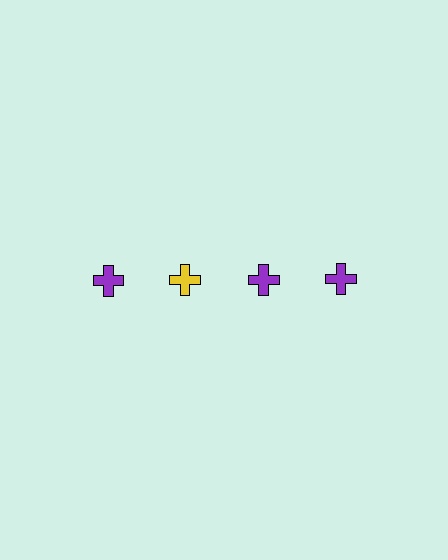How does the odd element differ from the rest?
It has a different color: yellow instead of purple.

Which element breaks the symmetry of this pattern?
The yellow cross in the top row, second from left column breaks the symmetry. All other shapes are purple crosses.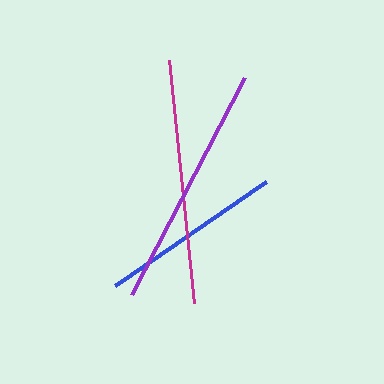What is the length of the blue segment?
The blue segment is approximately 184 pixels long.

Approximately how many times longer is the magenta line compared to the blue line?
The magenta line is approximately 1.3 times the length of the blue line.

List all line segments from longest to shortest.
From longest to shortest: purple, magenta, blue.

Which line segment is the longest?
The purple line is the longest at approximately 245 pixels.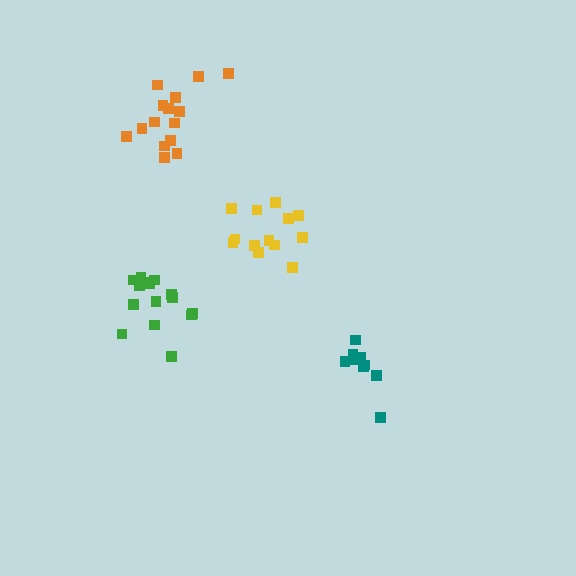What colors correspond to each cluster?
The clusters are colored: yellow, green, teal, orange.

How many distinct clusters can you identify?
There are 4 distinct clusters.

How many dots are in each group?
Group 1: 13 dots, Group 2: 15 dots, Group 3: 9 dots, Group 4: 15 dots (52 total).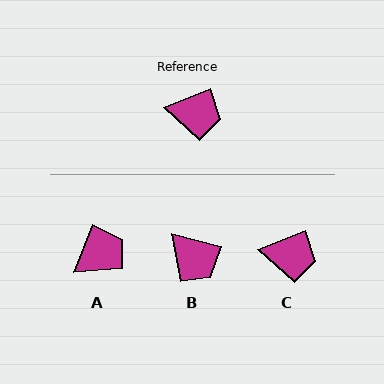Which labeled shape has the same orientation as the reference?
C.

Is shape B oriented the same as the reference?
No, it is off by about 37 degrees.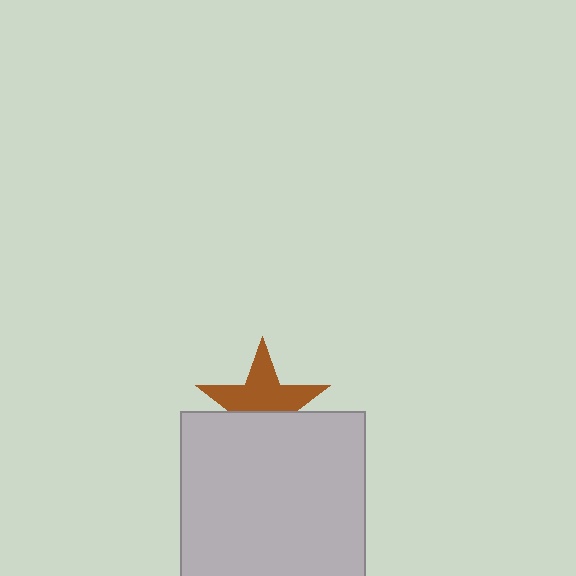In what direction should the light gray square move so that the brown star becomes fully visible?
The light gray square should move down. That is the shortest direction to clear the overlap and leave the brown star fully visible.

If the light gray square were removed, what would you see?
You would see the complete brown star.